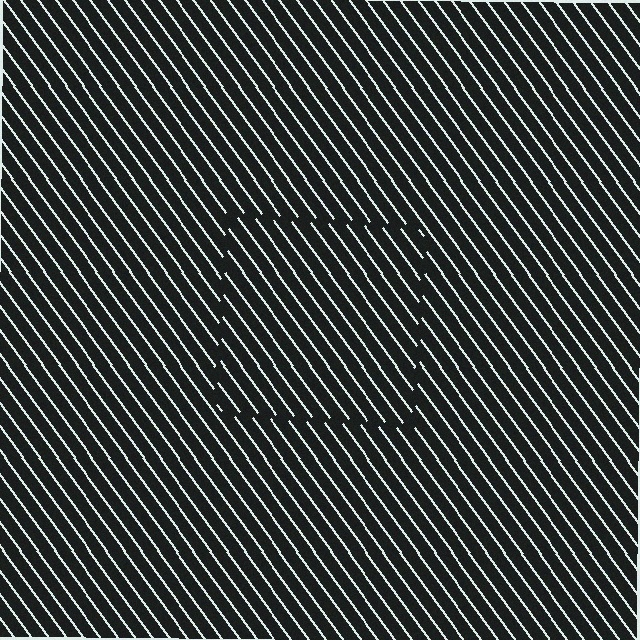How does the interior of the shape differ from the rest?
The interior of the shape contains the same grating, shifted by half a period — the contour is defined by the phase discontinuity where line-ends from the inner and outer gratings abut.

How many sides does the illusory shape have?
4 sides — the line-ends trace a square.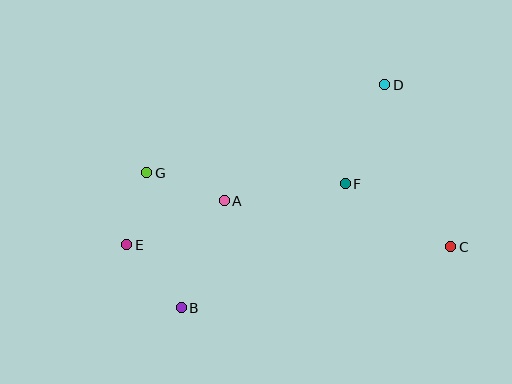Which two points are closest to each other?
Points E and G are closest to each other.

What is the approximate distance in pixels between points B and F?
The distance between B and F is approximately 206 pixels.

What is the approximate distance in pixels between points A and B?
The distance between A and B is approximately 115 pixels.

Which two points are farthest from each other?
Points C and E are farthest from each other.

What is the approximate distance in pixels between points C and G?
The distance between C and G is approximately 313 pixels.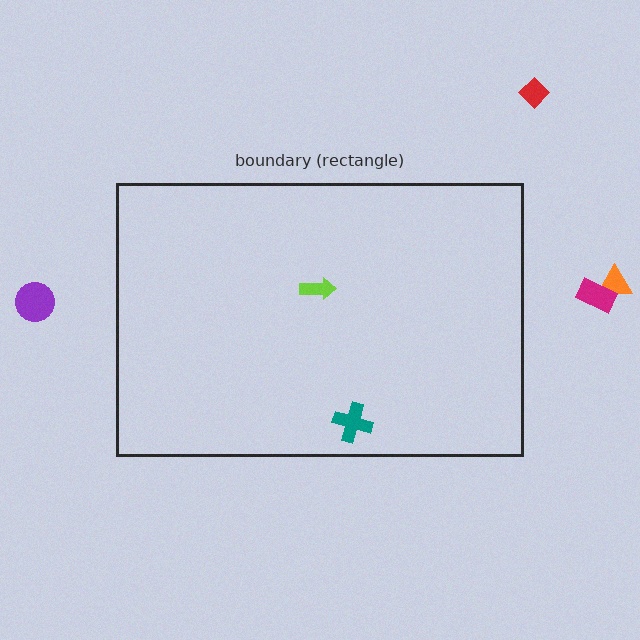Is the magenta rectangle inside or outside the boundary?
Outside.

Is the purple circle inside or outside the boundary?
Outside.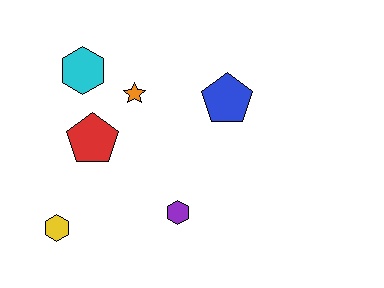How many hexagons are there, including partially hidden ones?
There are 3 hexagons.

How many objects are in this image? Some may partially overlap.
There are 6 objects.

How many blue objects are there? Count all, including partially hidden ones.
There is 1 blue object.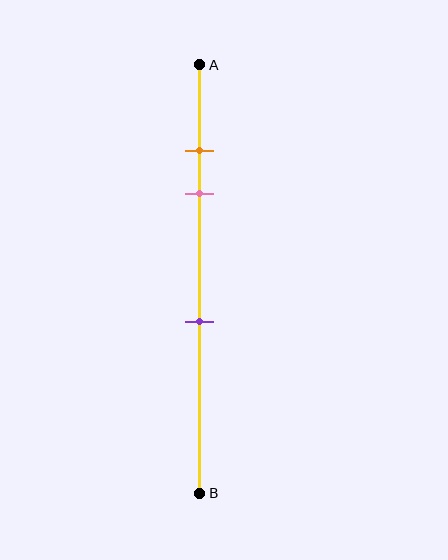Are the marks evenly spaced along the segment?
No, the marks are not evenly spaced.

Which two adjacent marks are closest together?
The orange and pink marks are the closest adjacent pair.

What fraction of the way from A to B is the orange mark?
The orange mark is approximately 20% (0.2) of the way from A to B.